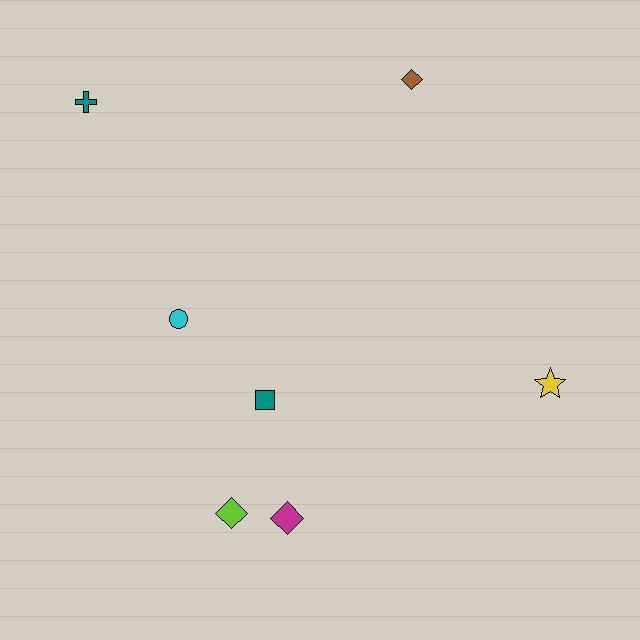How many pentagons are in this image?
There are no pentagons.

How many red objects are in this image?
There are no red objects.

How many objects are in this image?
There are 7 objects.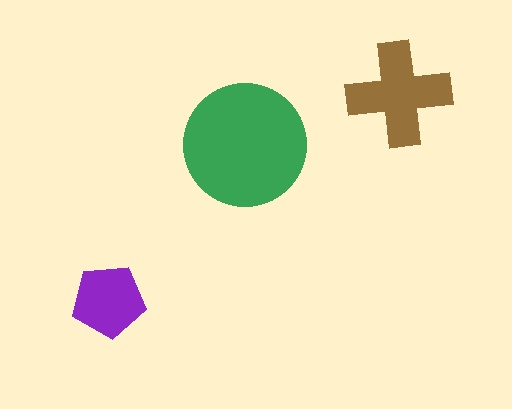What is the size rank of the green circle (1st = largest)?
1st.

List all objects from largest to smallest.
The green circle, the brown cross, the purple pentagon.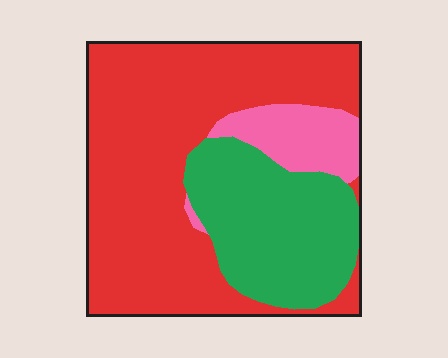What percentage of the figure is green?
Green covers 28% of the figure.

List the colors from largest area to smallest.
From largest to smallest: red, green, pink.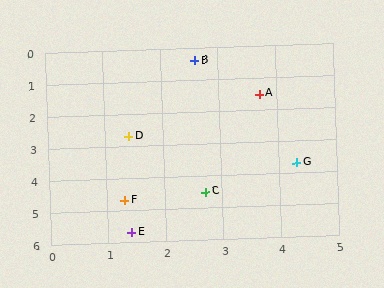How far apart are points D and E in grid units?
Points D and E are about 3.0 grid units apart.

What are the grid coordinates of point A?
Point A is at approximately (3.7, 1.5).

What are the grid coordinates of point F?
Point F is at approximately (1.3, 4.7).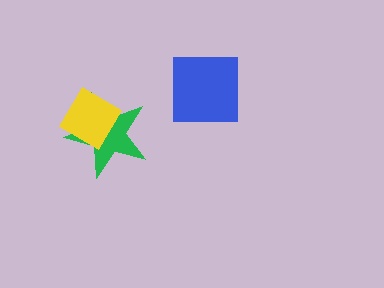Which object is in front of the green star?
The yellow diamond is in front of the green star.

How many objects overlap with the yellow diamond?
1 object overlaps with the yellow diamond.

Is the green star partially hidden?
Yes, it is partially covered by another shape.